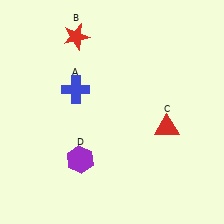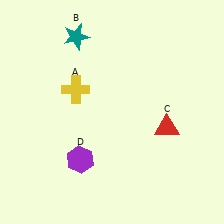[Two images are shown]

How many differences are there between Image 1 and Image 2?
There are 2 differences between the two images.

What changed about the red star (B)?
In Image 1, B is red. In Image 2, it changed to teal.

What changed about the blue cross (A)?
In Image 1, A is blue. In Image 2, it changed to yellow.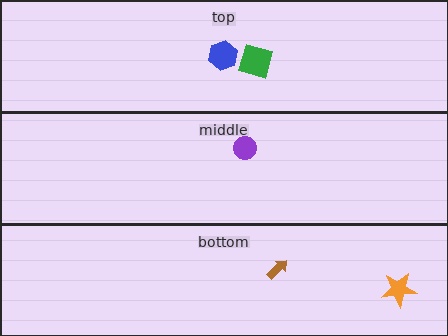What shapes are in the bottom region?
The orange star, the brown arrow.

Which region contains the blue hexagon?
The top region.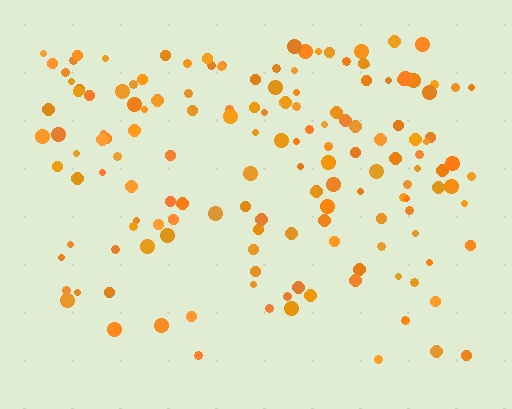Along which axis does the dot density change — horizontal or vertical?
Vertical.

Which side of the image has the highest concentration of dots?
The top.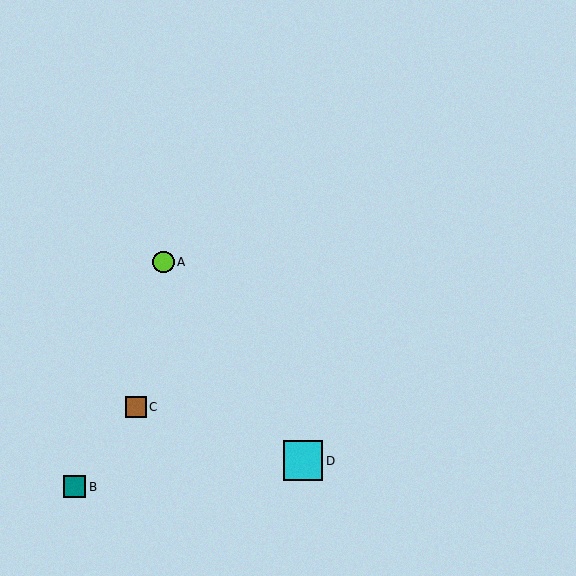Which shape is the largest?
The cyan square (labeled D) is the largest.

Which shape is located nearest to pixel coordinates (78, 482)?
The teal square (labeled B) at (74, 487) is nearest to that location.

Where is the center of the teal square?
The center of the teal square is at (74, 487).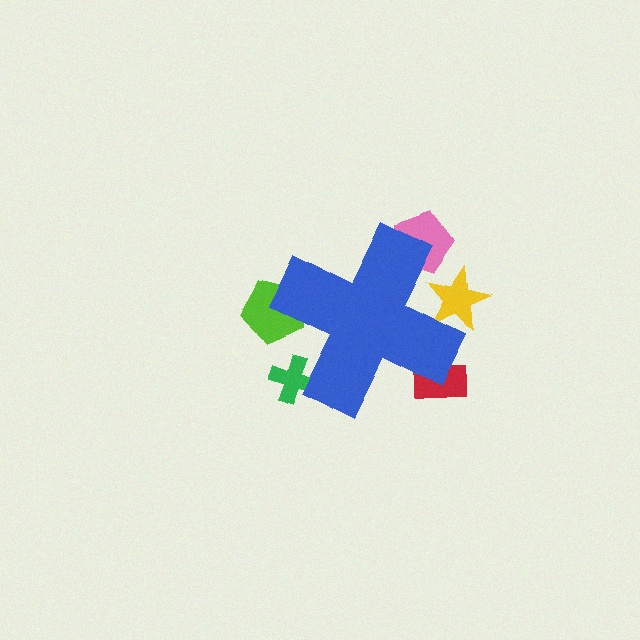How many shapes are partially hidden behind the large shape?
5 shapes are partially hidden.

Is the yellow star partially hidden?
Yes, the yellow star is partially hidden behind the blue cross.